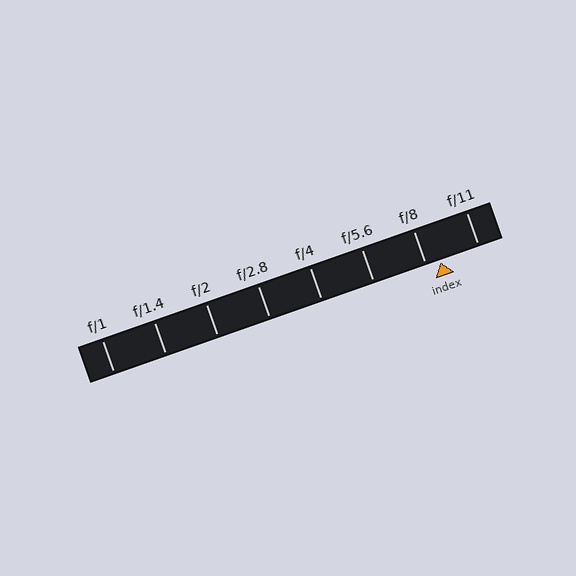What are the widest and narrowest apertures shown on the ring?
The widest aperture shown is f/1 and the narrowest is f/11.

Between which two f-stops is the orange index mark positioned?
The index mark is between f/8 and f/11.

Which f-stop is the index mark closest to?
The index mark is closest to f/8.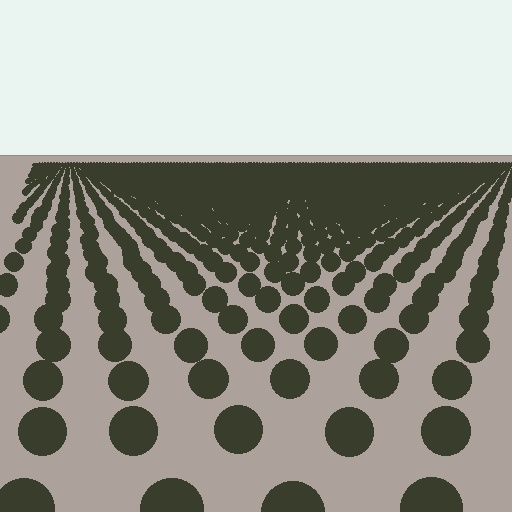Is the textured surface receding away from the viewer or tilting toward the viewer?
The surface is receding away from the viewer. Texture elements get smaller and denser toward the top.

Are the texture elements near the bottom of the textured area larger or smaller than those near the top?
Larger. Near the bottom, elements are closer to the viewer and appear at a bigger on-screen size.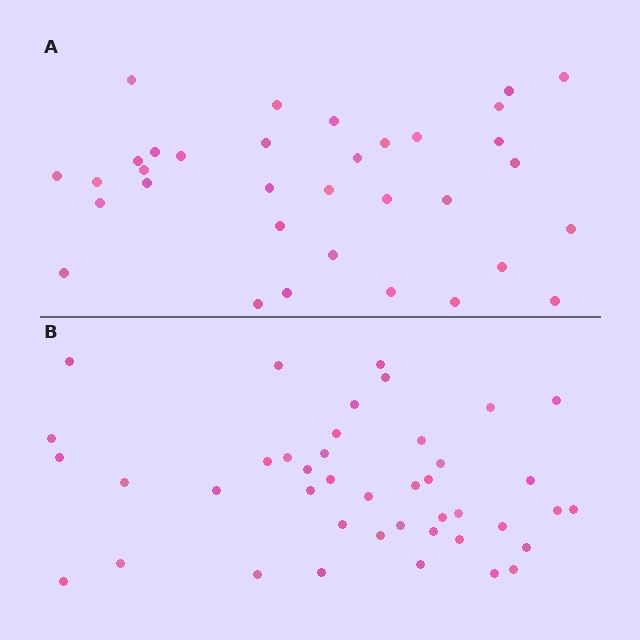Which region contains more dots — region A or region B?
Region B (the bottom region) has more dots.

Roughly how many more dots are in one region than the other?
Region B has roughly 8 or so more dots than region A.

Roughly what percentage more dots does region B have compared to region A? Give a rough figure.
About 25% more.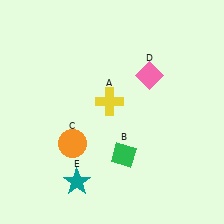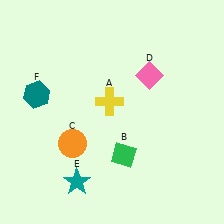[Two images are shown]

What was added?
A teal hexagon (F) was added in Image 2.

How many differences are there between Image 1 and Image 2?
There is 1 difference between the two images.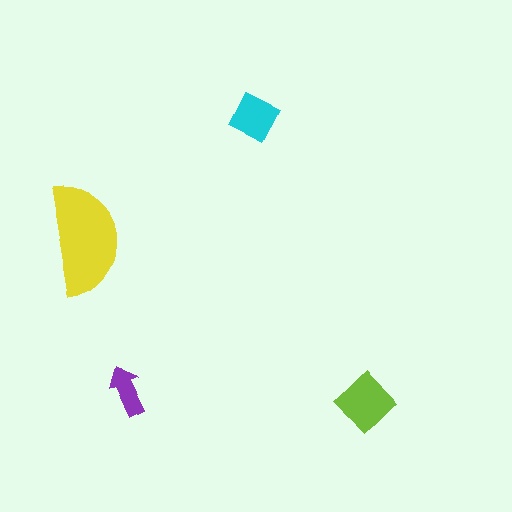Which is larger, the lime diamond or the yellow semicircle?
The yellow semicircle.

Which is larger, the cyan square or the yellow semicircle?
The yellow semicircle.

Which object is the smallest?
The purple arrow.